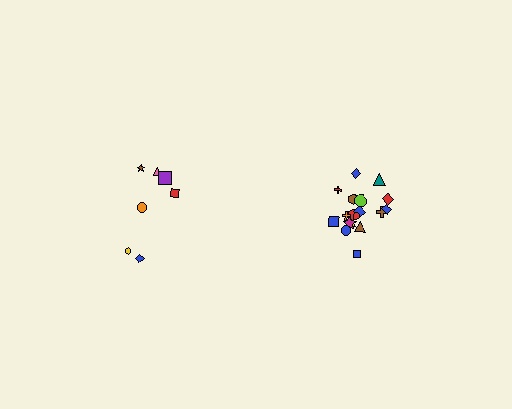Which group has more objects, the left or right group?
The right group.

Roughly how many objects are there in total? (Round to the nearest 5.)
Roughly 25 objects in total.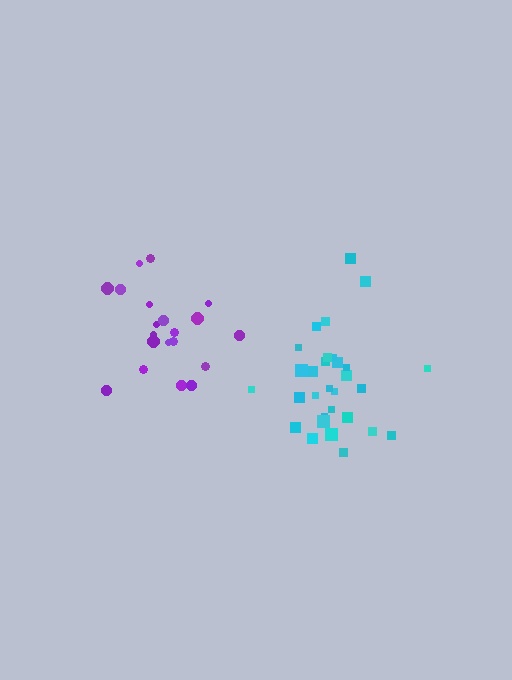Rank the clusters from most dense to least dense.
purple, cyan.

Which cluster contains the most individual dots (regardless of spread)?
Cyan (30).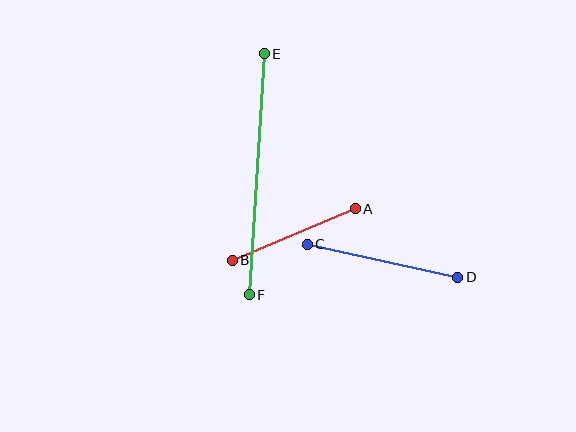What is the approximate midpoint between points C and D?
The midpoint is at approximately (382, 261) pixels.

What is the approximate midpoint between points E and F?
The midpoint is at approximately (257, 174) pixels.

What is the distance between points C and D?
The distance is approximately 154 pixels.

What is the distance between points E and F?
The distance is approximately 241 pixels.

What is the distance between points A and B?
The distance is approximately 133 pixels.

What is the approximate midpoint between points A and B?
The midpoint is at approximately (294, 235) pixels.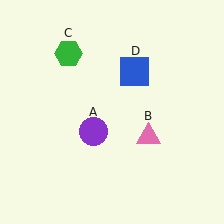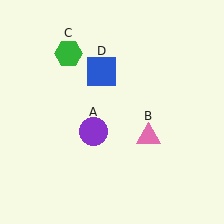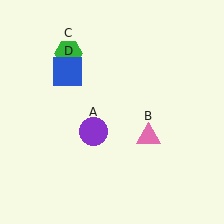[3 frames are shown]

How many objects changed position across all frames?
1 object changed position: blue square (object D).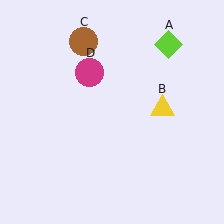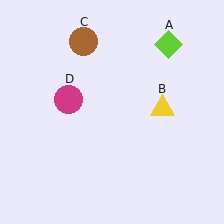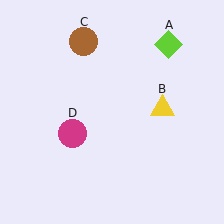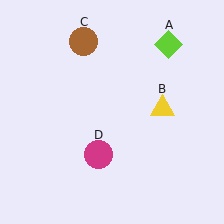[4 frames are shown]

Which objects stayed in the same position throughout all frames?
Lime diamond (object A) and yellow triangle (object B) and brown circle (object C) remained stationary.